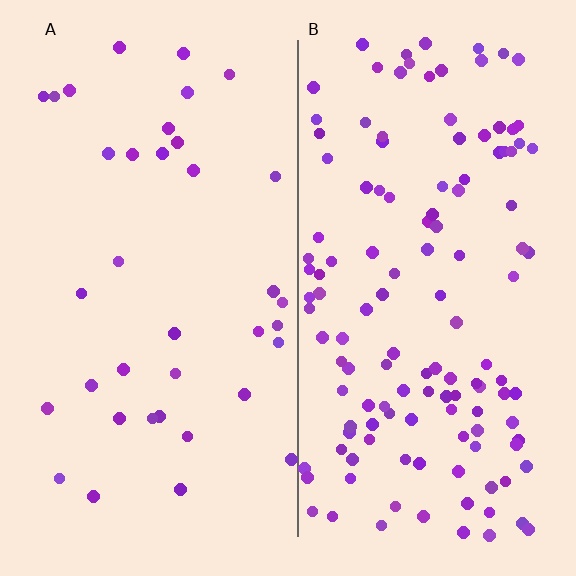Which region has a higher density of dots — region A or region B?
B (the right).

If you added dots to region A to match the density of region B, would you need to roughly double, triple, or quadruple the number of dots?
Approximately quadruple.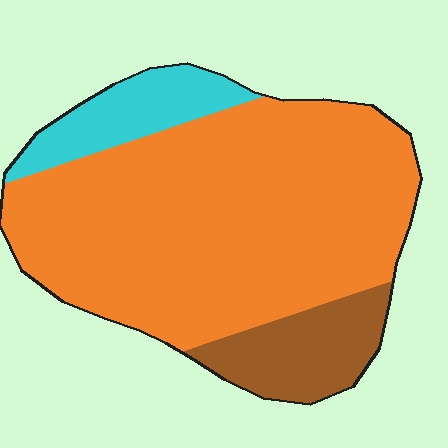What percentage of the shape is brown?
Brown covers 14% of the shape.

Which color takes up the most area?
Orange, at roughly 75%.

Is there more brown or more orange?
Orange.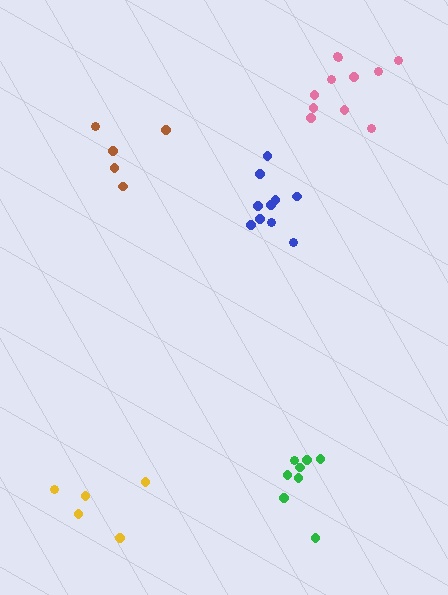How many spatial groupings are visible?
There are 5 spatial groupings.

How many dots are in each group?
Group 1: 5 dots, Group 2: 10 dots, Group 3: 5 dots, Group 4: 11 dots, Group 5: 8 dots (39 total).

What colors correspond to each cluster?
The clusters are colored: brown, blue, yellow, pink, green.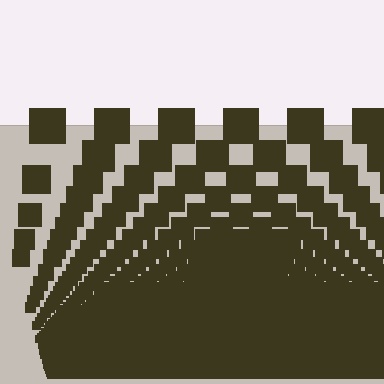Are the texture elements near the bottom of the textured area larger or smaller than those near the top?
Smaller. The gradient is inverted — elements near the bottom are smaller and denser.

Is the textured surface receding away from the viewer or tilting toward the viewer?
The surface appears to tilt toward the viewer. Texture elements get larger and sparser toward the top.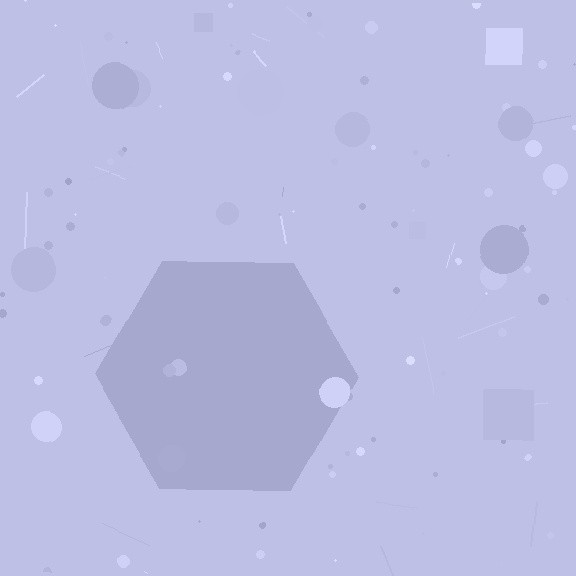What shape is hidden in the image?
A hexagon is hidden in the image.